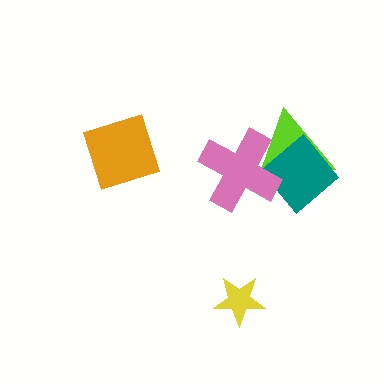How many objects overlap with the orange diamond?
0 objects overlap with the orange diamond.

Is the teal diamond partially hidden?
Yes, it is partially covered by another shape.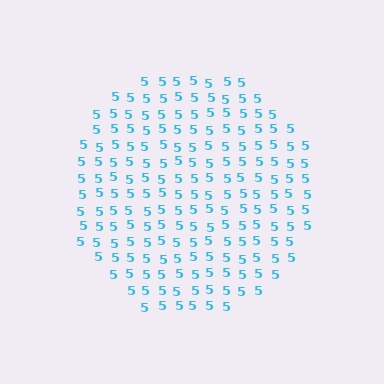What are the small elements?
The small elements are digit 5's.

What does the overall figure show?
The overall figure shows a circle.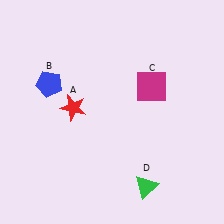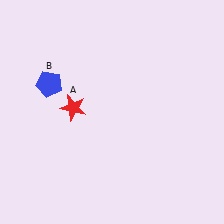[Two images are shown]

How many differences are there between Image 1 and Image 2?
There are 2 differences between the two images.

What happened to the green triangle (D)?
The green triangle (D) was removed in Image 2. It was in the bottom-right area of Image 1.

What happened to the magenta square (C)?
The magenta square (C) was removed in Image 2. It was in the top-right area of Image 1.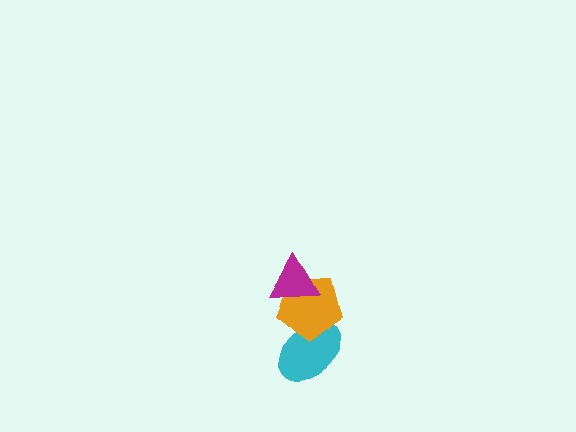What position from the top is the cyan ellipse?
The cyan ellipse is 3rd from the top.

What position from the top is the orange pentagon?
The orange pentagon is 2nd from the top.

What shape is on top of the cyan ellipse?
The orange pentagon is on top of the cyan ellipse.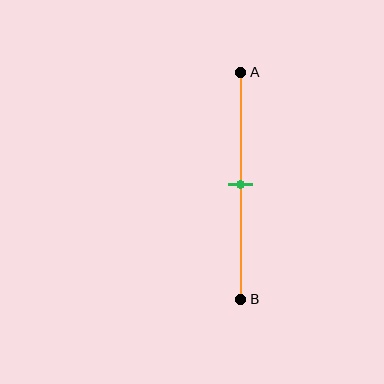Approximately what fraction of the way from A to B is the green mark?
The green mark is approximately 50% of the way from A to B.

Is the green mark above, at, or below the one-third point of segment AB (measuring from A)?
The green mark is below the one-third point of segment AB.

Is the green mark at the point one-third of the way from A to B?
No, the mark is at about 50% from A, not at the 33% one-third point.